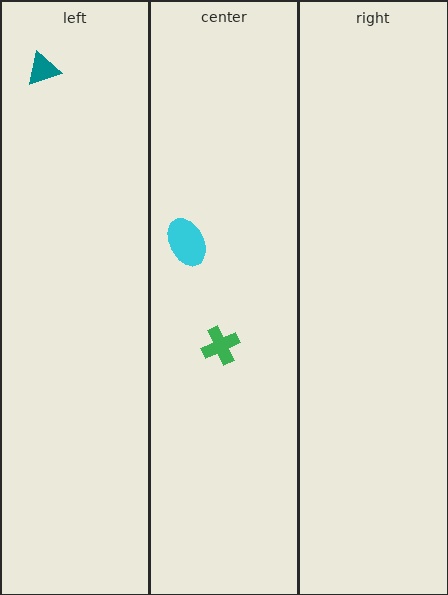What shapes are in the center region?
The green cross, the cyan ellipse.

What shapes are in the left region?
The teal triangle.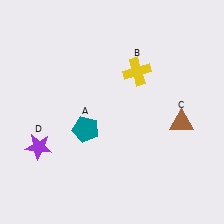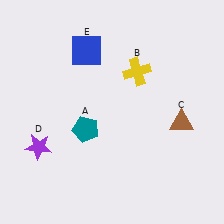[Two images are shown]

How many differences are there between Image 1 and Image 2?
There is 1 difference between the two images.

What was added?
A blue square (E) was added in Image 2.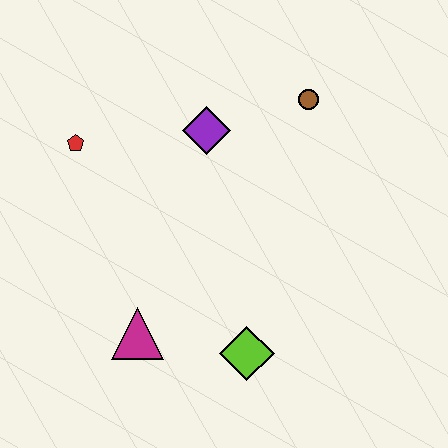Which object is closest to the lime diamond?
The magenta triangle is closest to the lime diamond.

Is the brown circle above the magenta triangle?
Yes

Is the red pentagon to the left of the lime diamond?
Yes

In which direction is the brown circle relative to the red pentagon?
The brown circle is to the right of the red pentagon.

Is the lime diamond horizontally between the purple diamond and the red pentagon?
No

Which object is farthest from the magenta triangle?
The brown circle is farthest from the magenta triangle.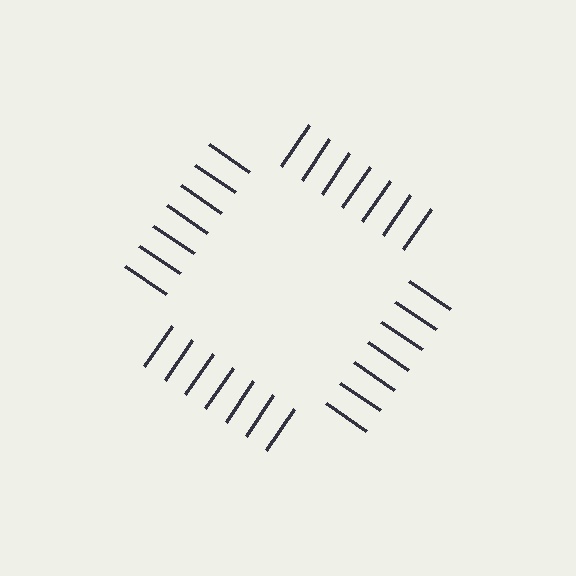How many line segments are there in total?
28 — 7 along each of the 4 edges.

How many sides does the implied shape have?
4 sides — the line-ends trace a square.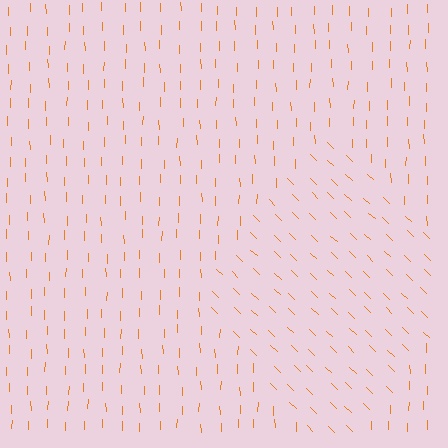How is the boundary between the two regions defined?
The boundary is defined purely by a change in line orientation (approximately 45 degrees difference). All lines are the same color and thickness.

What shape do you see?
I see a diamond.